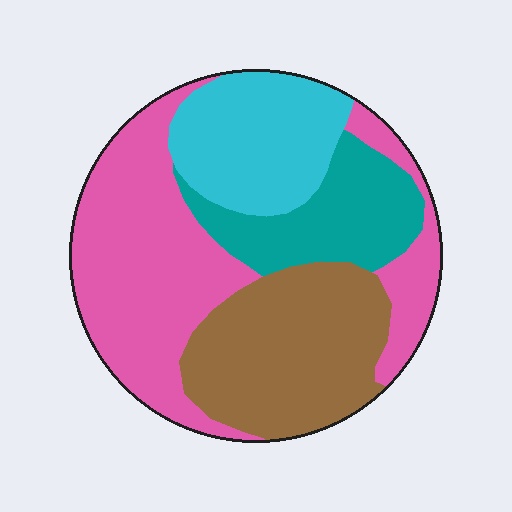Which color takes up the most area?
Pink, at roughly 40%.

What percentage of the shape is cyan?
Cyan covers about 20% of the shape.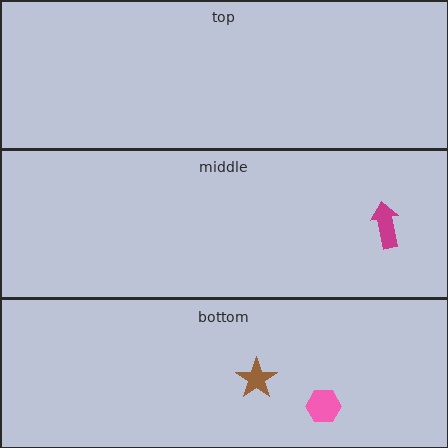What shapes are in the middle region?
The magenta arrow.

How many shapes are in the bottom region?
2.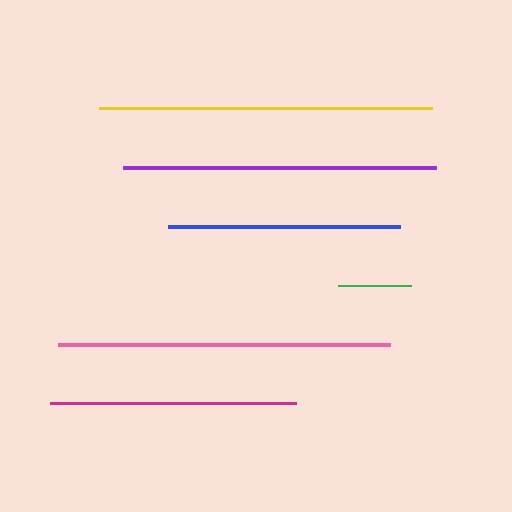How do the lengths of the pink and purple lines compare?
The pink and purple lines are approximately the same length.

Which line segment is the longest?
The yellow line is the longest at approximately 333 pixels.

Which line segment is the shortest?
The green line is the shortest at approximately 73 pixels.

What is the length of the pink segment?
The pink segment is approximately 333 pixels long.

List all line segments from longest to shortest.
From longest to shortest: yellow, pink, purple, magenta, blue, green.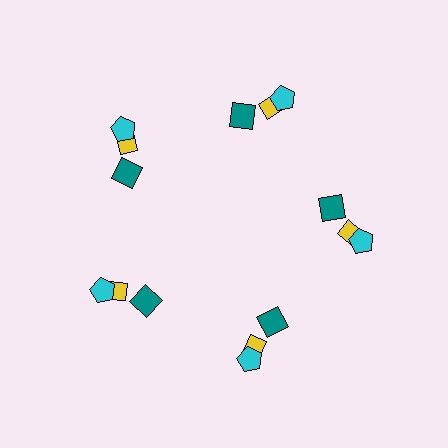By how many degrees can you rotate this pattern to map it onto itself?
The pattern maps onto itself every 72 degrees of rotation.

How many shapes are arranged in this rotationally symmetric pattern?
There are 15 shapes, arranged in 5 groups of 3.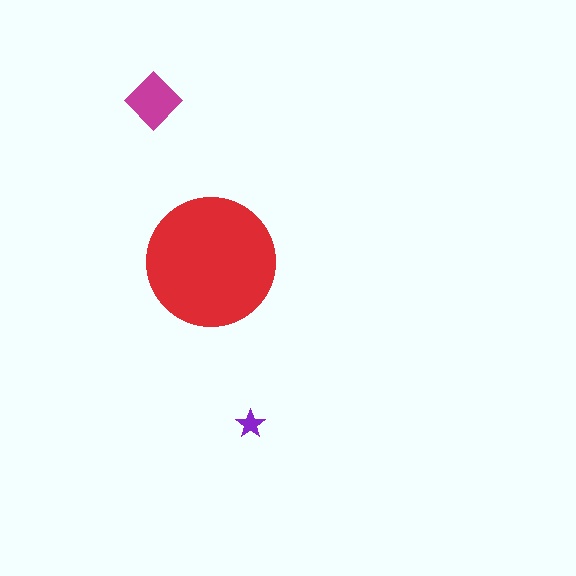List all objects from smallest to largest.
The purple star, the magenta diamond, the red circle.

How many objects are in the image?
There are 3 objects in the image.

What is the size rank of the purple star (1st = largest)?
3rd.